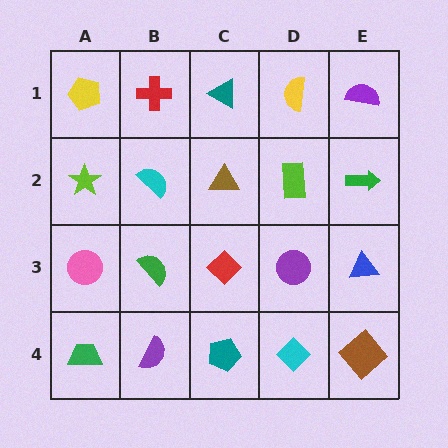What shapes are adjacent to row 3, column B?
A cyan semicircle (row 2, column B), a purple semicircle (row 4, column B), a pink circle (row 3, column A), a red diamond (row 3, column C).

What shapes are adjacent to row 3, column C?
A brown triangle (row 2, column C), a teal pentagon (row 4, column C), a green semicircle (row 3, column B), a purple circle (row 3, column D).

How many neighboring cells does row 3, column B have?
4.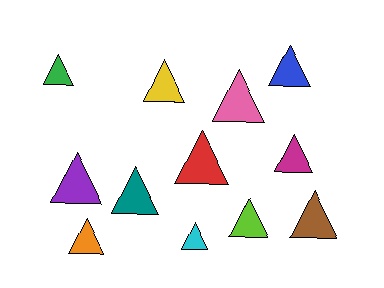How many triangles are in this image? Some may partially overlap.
There are 12 triangles.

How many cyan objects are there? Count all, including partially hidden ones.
There is 1 cyan object.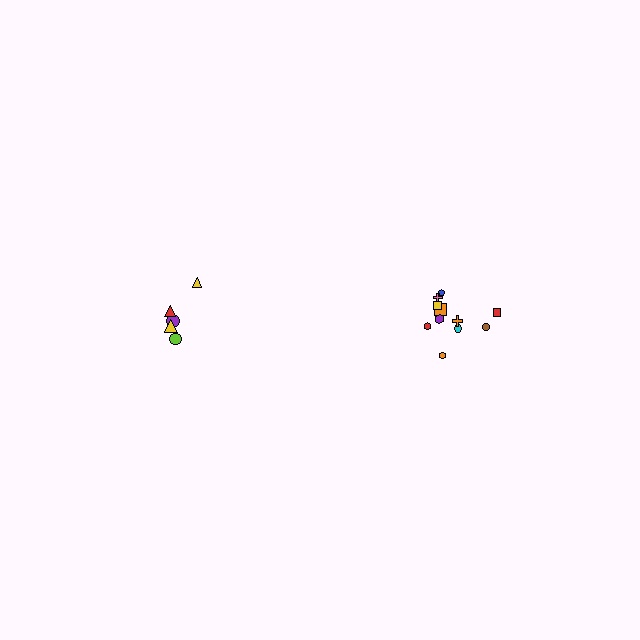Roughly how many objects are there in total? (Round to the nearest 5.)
Roughly 15 objects in total.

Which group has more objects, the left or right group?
The right group.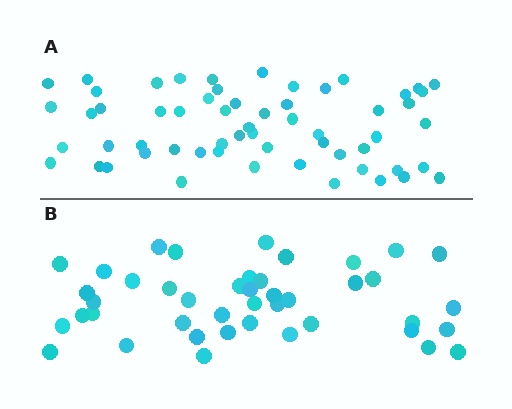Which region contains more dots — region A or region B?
Region A (the top region) has more dots.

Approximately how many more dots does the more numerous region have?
Region A has approximately 15 more dots than region B.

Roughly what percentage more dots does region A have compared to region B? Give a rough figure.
About 35% more.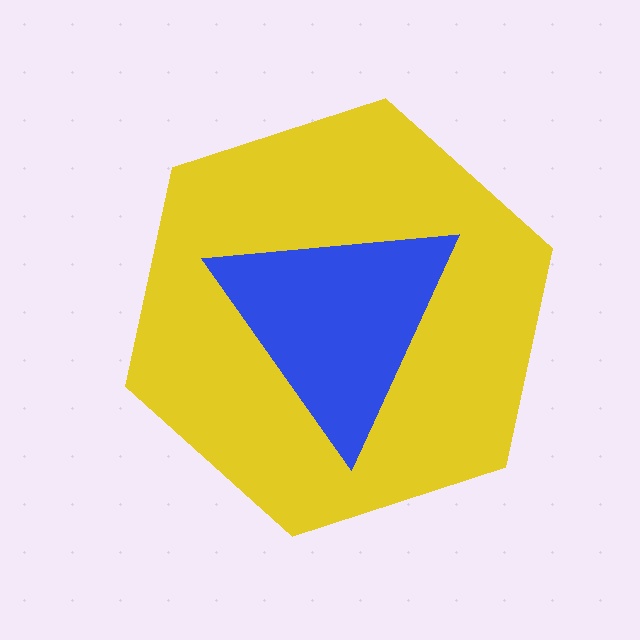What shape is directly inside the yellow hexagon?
The blue triangle.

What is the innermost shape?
The blue triangle.